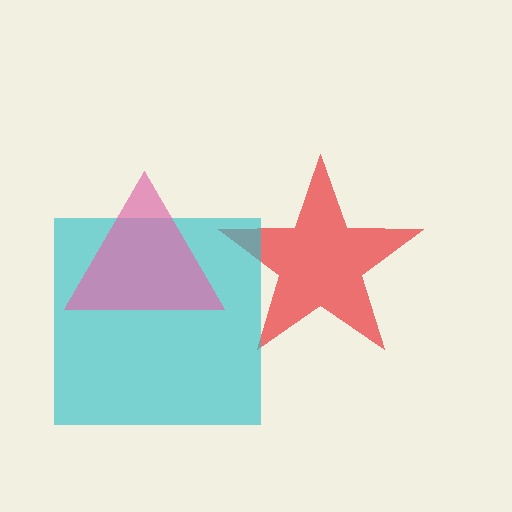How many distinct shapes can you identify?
There are 3 distinct shapes: a red star, a cyan square, a pink triangle.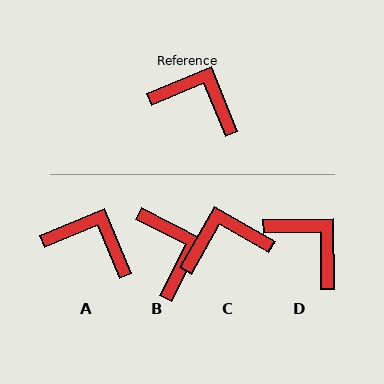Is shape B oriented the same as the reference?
No, it is off by about 50 degrees.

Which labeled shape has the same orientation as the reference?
A.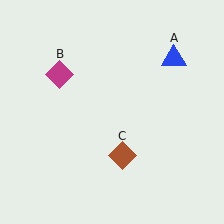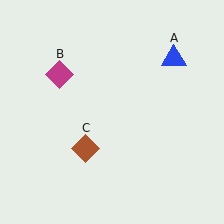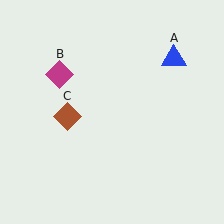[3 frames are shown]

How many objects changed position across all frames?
1 object changed position: brown diamond (object C).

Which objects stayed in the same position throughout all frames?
Blue triangle (object A) and magenta diamond (object B) remained stationary.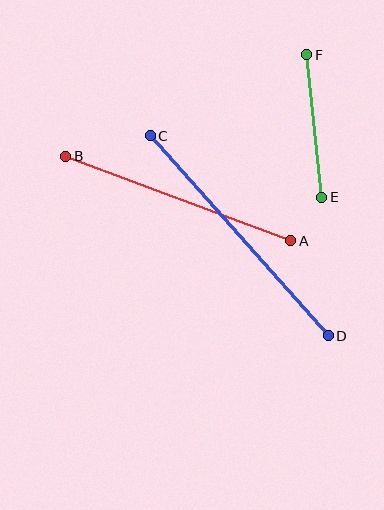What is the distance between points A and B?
The distance is approximately 240 pixels.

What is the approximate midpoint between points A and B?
The midpoint is at approximately (178, 198) pixels.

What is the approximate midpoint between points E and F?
The midpoint is at approximately (314, 126) pixels.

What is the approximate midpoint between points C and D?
The midpoint is at approximately (239, 236) pixels.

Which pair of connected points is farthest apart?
Points C and D are farthest apart.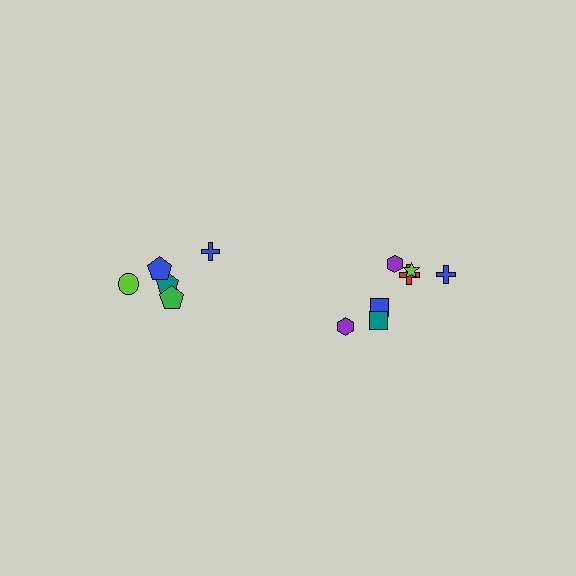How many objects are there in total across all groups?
There are 12 objects.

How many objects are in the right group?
There are 7 objects.